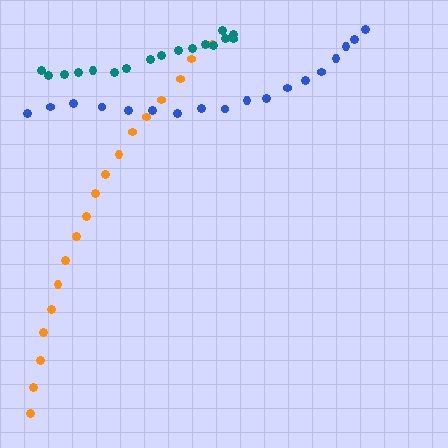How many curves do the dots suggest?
There are 3 distinct paths.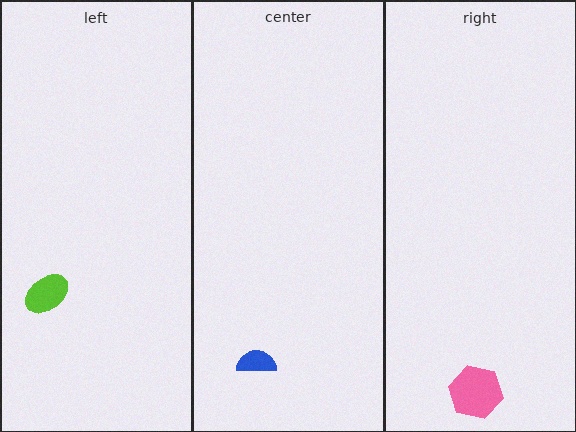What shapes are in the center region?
The blue semicircle.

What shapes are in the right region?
The pink hexagon.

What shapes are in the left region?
The lime ellipse.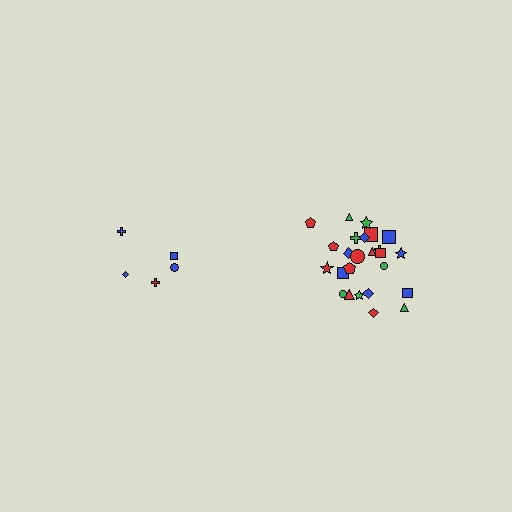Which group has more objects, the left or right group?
The right group.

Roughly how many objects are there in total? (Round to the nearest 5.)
Roughly 30 objects in total.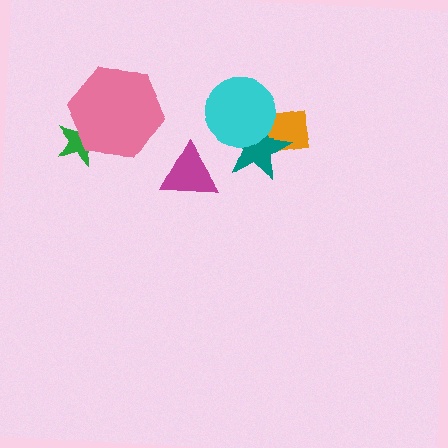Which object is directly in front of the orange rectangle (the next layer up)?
The teal star is directly in front of the orange rectangle.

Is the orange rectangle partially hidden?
Yes, it is partially covered by another shape.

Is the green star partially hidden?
Yes, it is partially covered by another shape.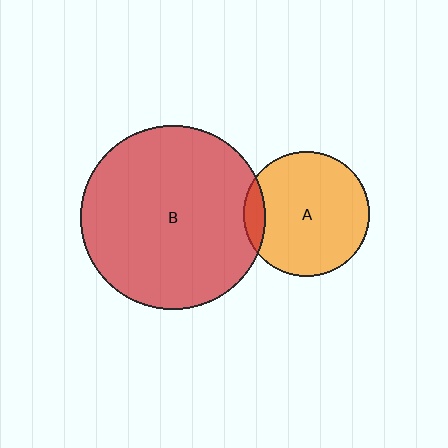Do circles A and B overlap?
Yes.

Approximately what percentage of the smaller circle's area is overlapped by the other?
Approximately 10%.